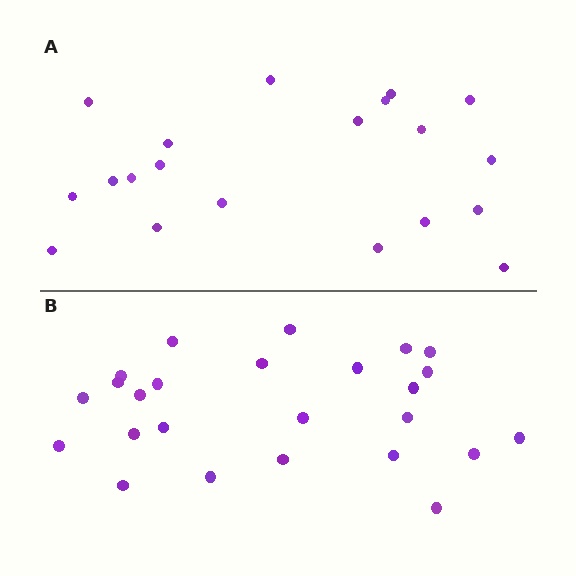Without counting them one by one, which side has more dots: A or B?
Region B (the bottom region) has more dots.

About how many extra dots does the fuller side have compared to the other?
Region B has about 5 more dots than region A.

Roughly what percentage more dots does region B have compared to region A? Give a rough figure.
About 25% more.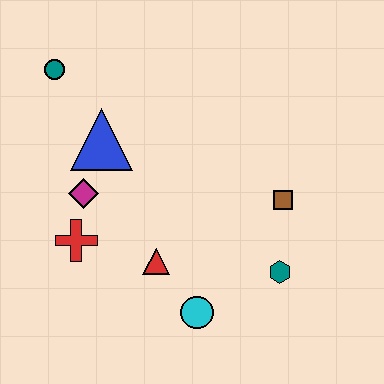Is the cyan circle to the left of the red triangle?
No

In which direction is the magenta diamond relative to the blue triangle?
The magenta diamond is below the blue triangle.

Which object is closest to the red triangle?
The cyan circle is closest to the red triangle.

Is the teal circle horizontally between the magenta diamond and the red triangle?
No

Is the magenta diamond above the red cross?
Yes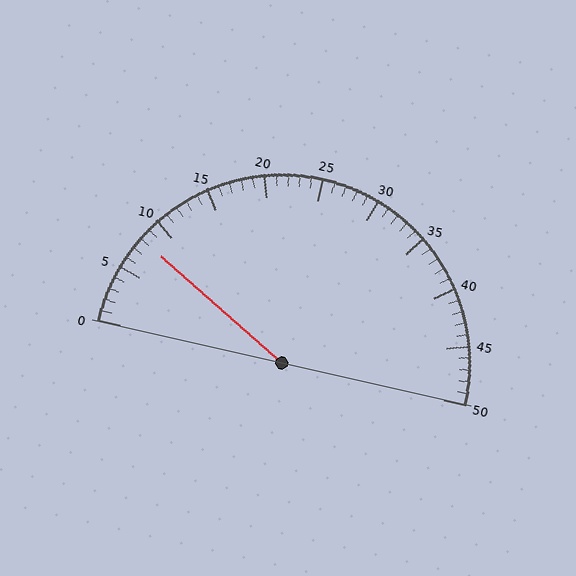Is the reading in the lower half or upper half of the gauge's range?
The reading is in the lower half of the range (0 to 50).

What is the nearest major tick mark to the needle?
The nearest major tick mark is 10.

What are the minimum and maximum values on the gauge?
The gauge ranges from 0 to 50.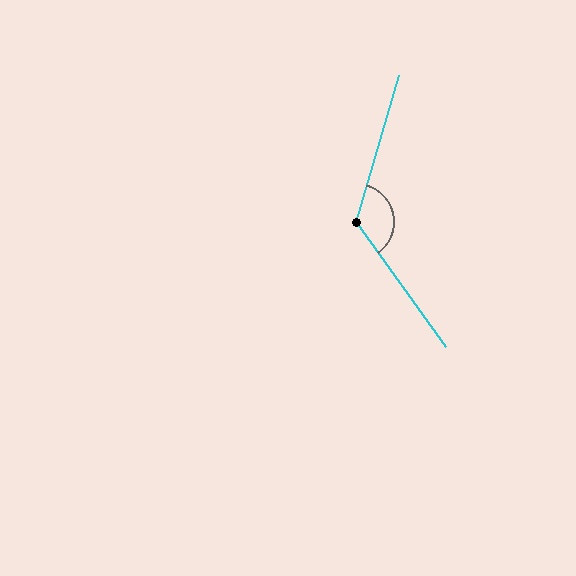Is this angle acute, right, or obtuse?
It is obtuse.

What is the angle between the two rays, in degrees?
Approximately 128 degrees.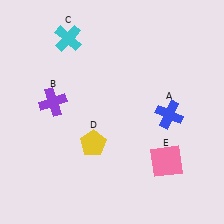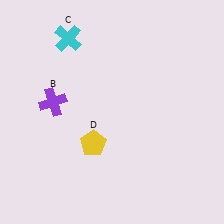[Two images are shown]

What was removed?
The pink square (E), the blue cross (A) were removed in Image 2.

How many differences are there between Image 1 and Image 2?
There are 2 differences between the two images.